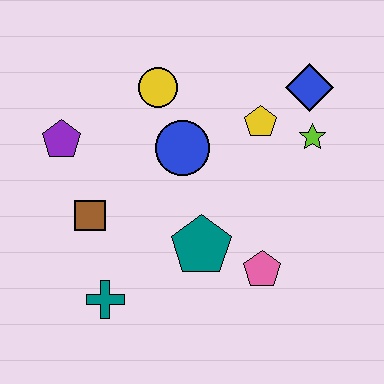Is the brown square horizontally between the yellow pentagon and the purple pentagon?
Yes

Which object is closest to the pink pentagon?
The teal pentagon is closest to the pink pentagon.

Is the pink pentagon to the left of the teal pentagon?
No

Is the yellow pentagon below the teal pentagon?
No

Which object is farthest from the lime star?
The teal cross is farthest from the lime star.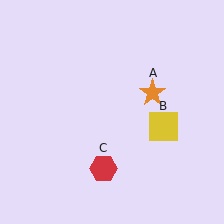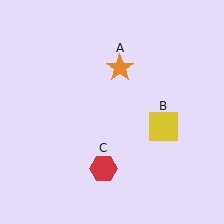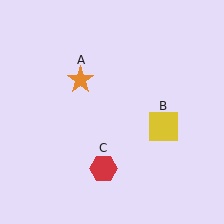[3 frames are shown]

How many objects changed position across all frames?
1 object changed position: orange star (object A).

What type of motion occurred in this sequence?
The orange star (object A) rotated counterclockwise around the center of the scene.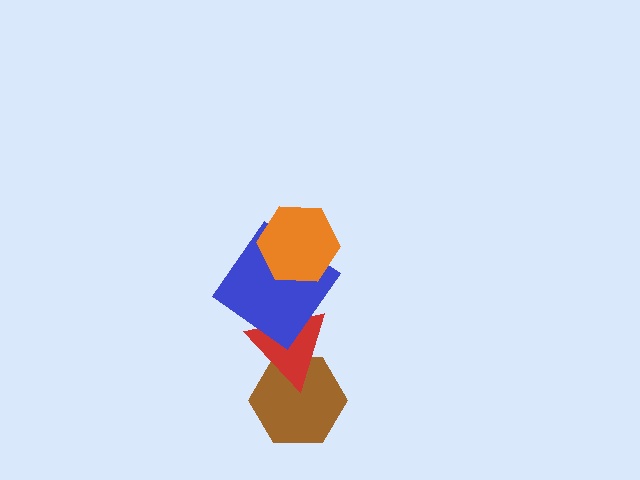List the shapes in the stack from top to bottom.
From top to bottom: the orange hexagon, the blue diamond, the red triangle, the brown hexagon.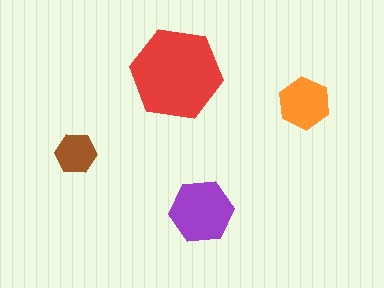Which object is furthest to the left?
The brown hexagon is leftmost.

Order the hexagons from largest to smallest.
the red one, the purple one, the orange one, the brown one.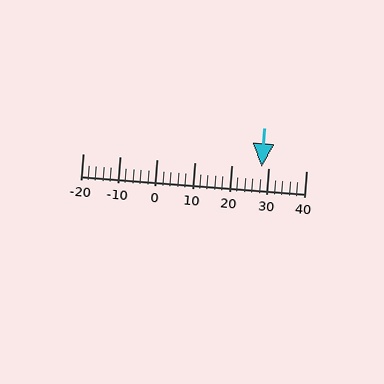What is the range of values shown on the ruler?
The ruler shows values from -20 to 40.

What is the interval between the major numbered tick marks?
The major tick marks are spaced 10 units apart.